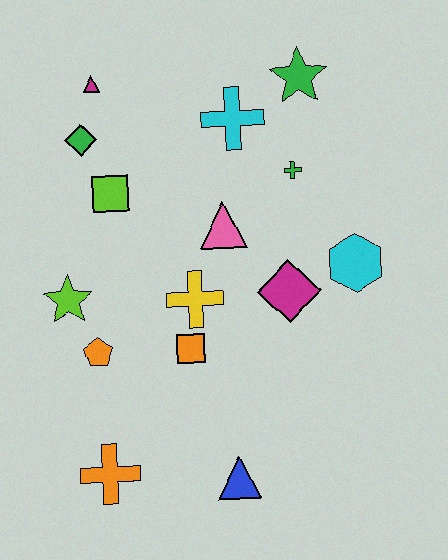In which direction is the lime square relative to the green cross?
The lime square is to the left of the green cross.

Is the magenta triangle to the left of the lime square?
Yes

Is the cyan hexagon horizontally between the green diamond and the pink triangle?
No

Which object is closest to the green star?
The cyan cross is closest to the green star.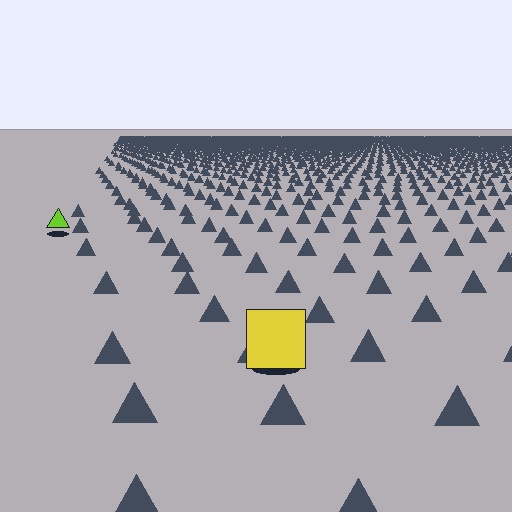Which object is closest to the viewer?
The yellow square is closest. The texture marks near it are larger and more spread out.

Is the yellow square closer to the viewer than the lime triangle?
Yes. The yellow square is closer — you can tell from the texture gradient: the ground texture is coarser near it.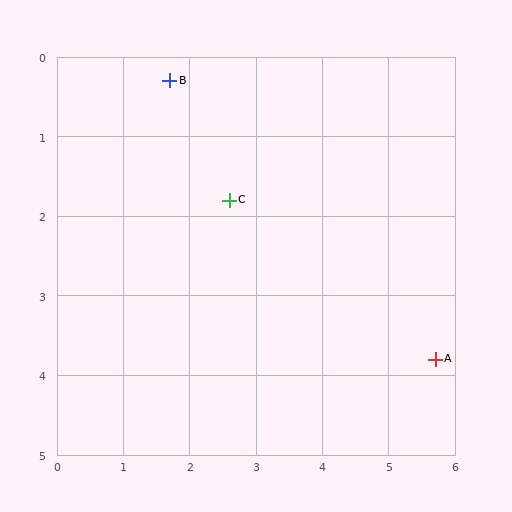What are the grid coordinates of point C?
Point C is at approximately (2.6, 1.8).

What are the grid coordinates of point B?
Point B is at approximately (1.7, 0.3).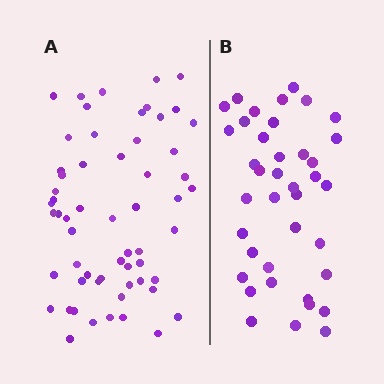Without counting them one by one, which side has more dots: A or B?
Region A (the left region) has more dots.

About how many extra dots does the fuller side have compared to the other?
Region A has approximately 20 more dots than region B.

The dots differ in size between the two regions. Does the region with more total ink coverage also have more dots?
No. Region B has more total ink coverage because its dots are larger, but region A actually contains more individual dots. Total area can be misleading — the number of items is what matters here.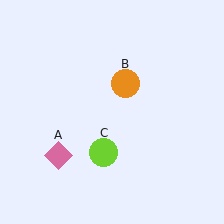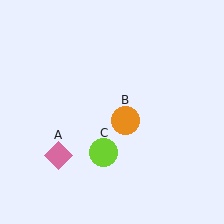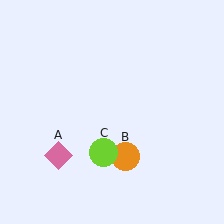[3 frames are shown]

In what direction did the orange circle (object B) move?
The orange circle (object B) moved down.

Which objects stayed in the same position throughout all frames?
Pink diamond (object A) and lime circle (object C) remained stationary.